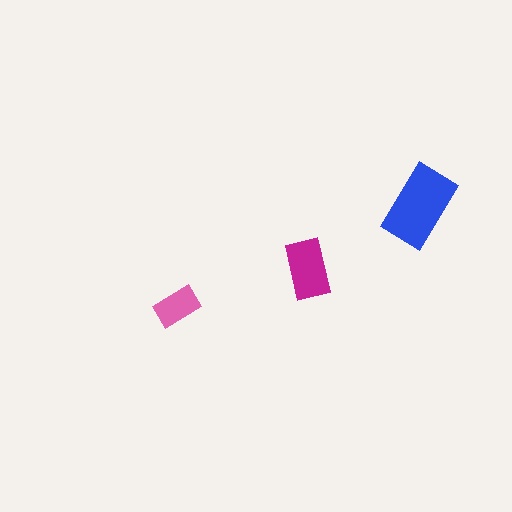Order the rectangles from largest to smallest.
the blue one, the magenta one, the pink one.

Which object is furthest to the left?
The pink rectangle is leftmost.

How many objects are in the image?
There are 3 objects in the image.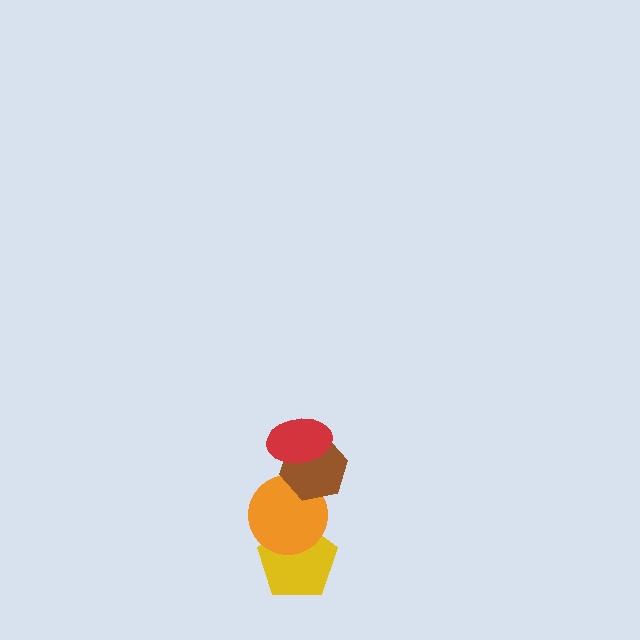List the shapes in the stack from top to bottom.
From top to bottom: the red ellipse, the brown hexagon, the orange circle, the yellow pentagon.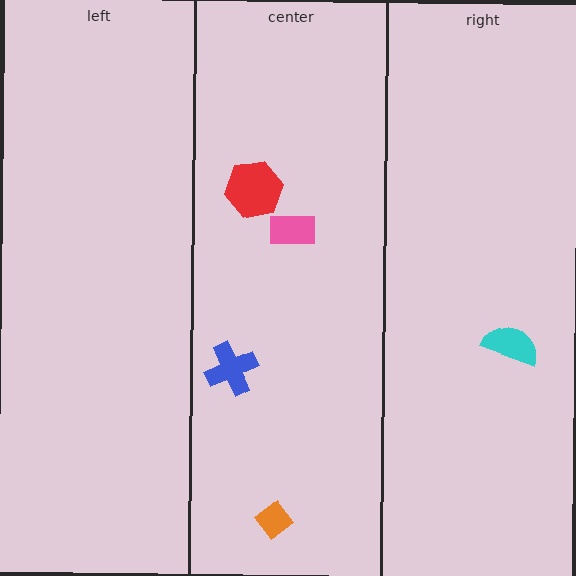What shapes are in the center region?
The pink rectangle, the blue cross, the orange diamond, the red hexagon.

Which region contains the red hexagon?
The center region.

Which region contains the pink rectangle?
The center region.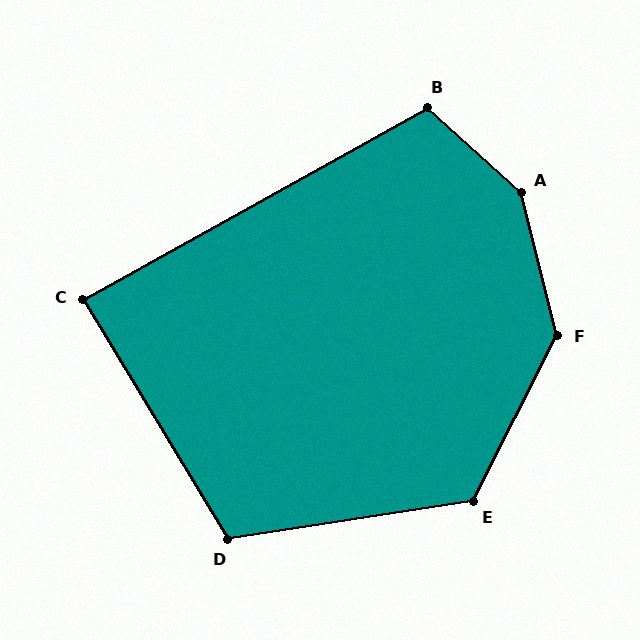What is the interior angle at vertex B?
Approximately 109 degrees (obtuse).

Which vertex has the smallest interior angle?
C, at approximately 88 degrees.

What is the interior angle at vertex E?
Approximately 125 degrees (obtuse).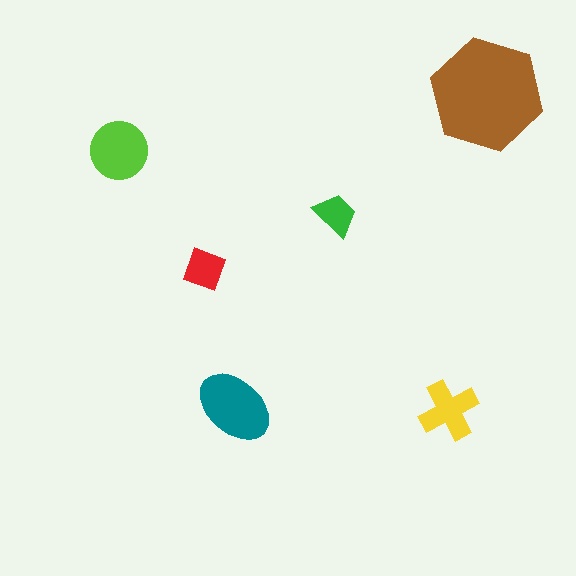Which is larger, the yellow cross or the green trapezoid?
The yellow cross.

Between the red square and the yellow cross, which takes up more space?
The yellow cross.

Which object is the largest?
The brown hexagon.